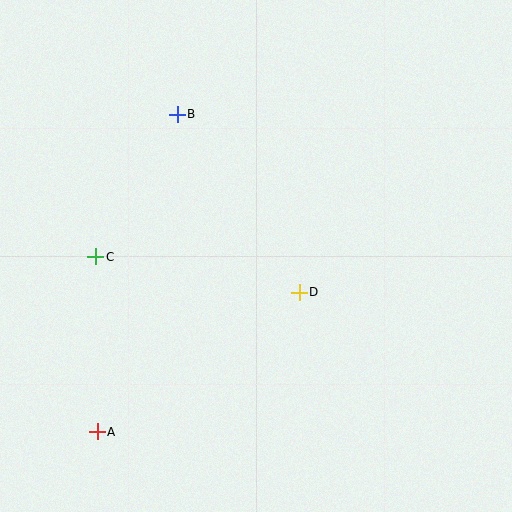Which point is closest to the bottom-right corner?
Point D is closest to the bottom-right corner.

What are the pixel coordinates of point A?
Point A is at (97, 432).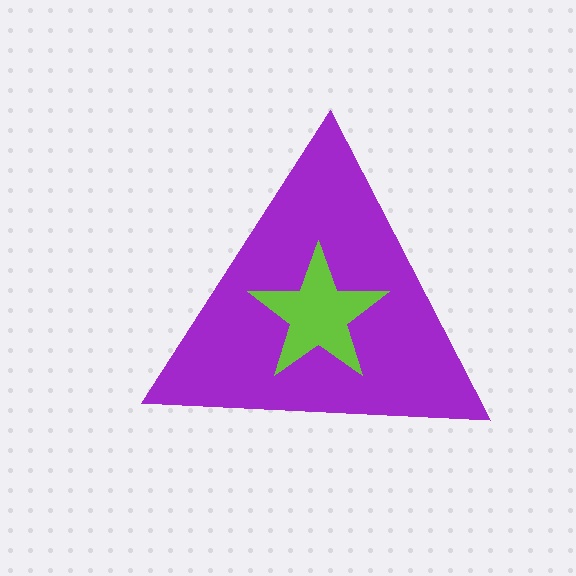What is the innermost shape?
The lime star.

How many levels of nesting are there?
2.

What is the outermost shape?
The purple triangle.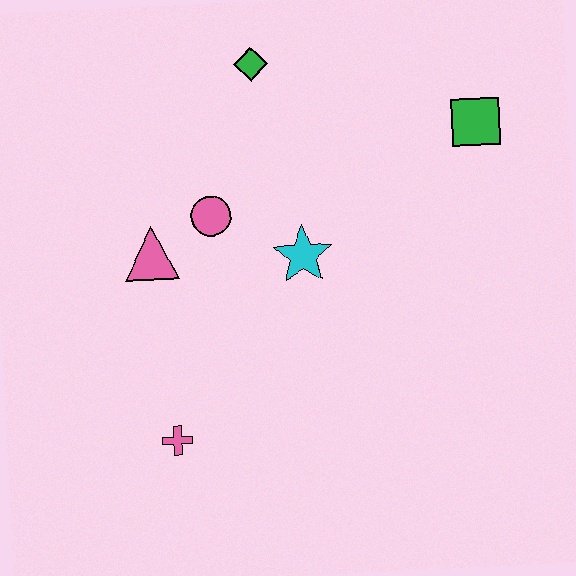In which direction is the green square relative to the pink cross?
The green square is to the right of the pink cross.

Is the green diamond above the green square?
Yes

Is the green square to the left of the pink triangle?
No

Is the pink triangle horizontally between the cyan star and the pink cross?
No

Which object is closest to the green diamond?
The pink circle is closest to the green diamond.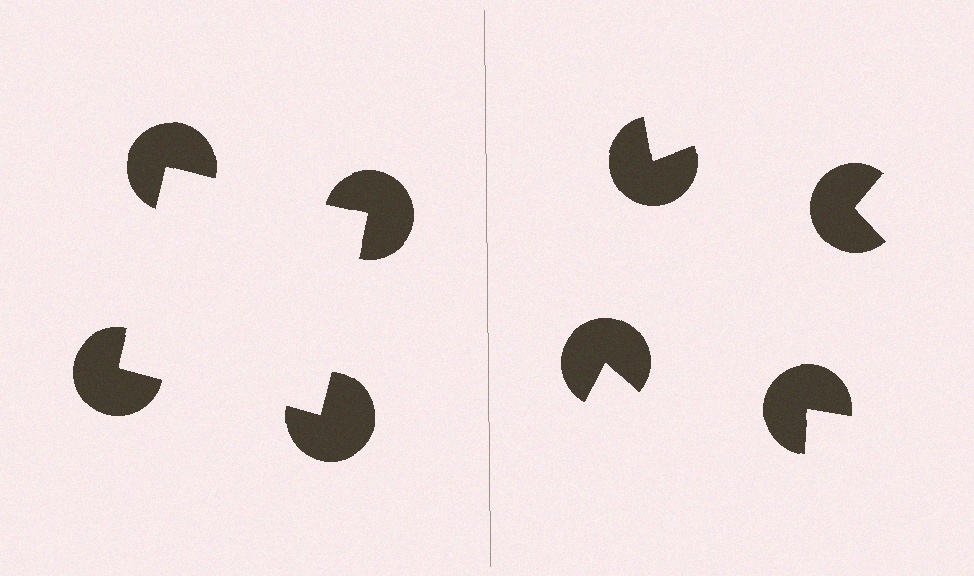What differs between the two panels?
The pac-man discs are positioned identically on both sides; only the wedge orientations differ. On the left they align to a square; on the right they are misaligned.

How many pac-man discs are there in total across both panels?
8 — 4 on each side.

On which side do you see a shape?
An illusory square appears on the left side. On the right side the wedge cuts are rotated, so no coherent shape forms.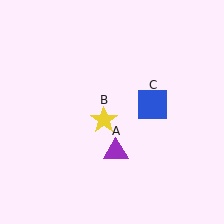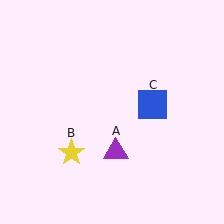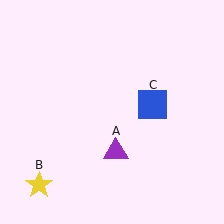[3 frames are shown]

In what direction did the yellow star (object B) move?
The yellow star (object B) moved down and to the left.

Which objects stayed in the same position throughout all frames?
Purple triangle (object A) and blue square (object C) remained stationary.